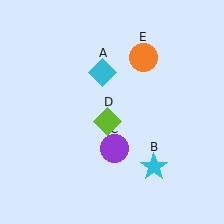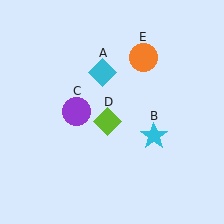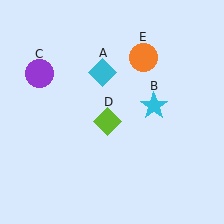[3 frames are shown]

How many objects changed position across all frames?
2 objects changed position: cyan star (object B), purple circle (object C).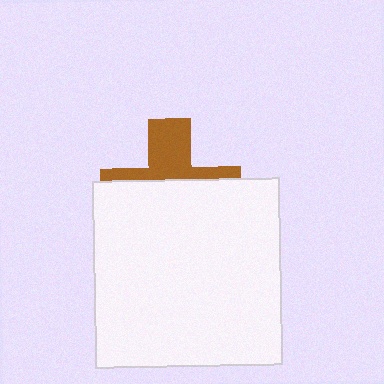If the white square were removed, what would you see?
You would see the complete brown cross.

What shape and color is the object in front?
The object in front is a white square.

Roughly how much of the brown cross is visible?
A small part of it is visible (roughly 37%).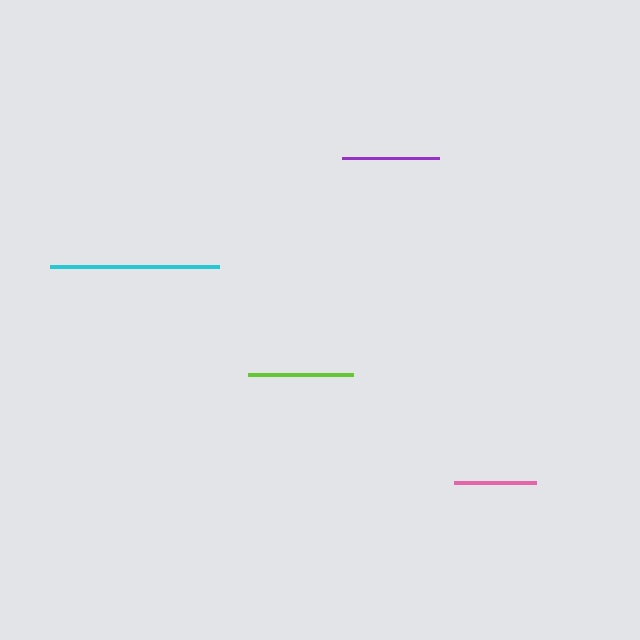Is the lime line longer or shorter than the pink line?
The lime line is longer than the pink line.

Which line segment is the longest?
The cyan line is the longest at approximately 169 pixels.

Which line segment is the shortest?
The pink line is the shortest at approximately 82 pixels.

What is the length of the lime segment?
The lime segment is approximately 105 pixels long.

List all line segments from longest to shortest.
From longest to shortest: cyan, lime, purple, pink.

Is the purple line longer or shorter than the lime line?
The lime line is longer than the purple line.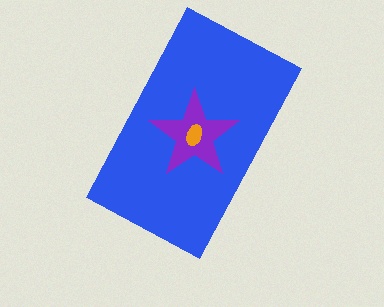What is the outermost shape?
The blue rectangle.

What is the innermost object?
The orange ellipse.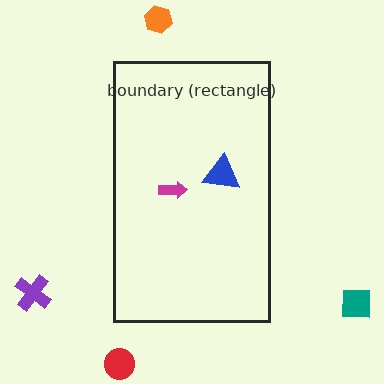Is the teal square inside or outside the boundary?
Outside.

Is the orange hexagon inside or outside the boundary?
Outside.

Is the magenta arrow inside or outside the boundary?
Inside.